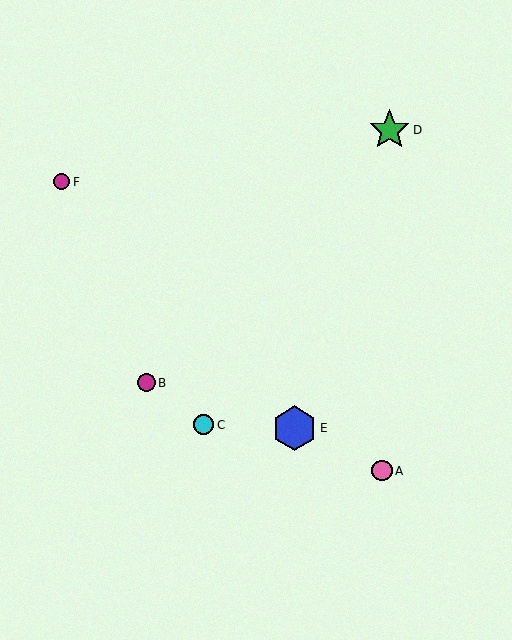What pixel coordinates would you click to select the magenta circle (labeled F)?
Click at (62, 182) to select the magenta circle F.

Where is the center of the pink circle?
The center of the pink circle is at (382, 471).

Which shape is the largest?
The blue hexagon (labeled E) is the largest.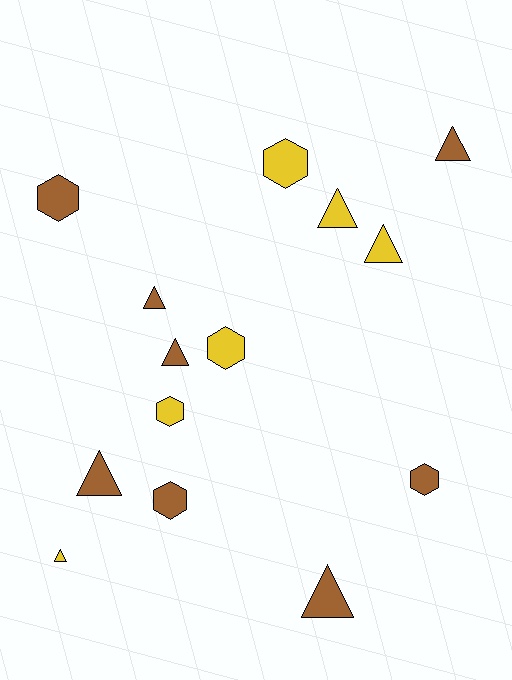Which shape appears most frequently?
Triangle, with 8 objects.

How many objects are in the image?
There are 14 objects.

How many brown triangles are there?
There are 5 brown triangles.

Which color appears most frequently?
Brown, with 8 objects.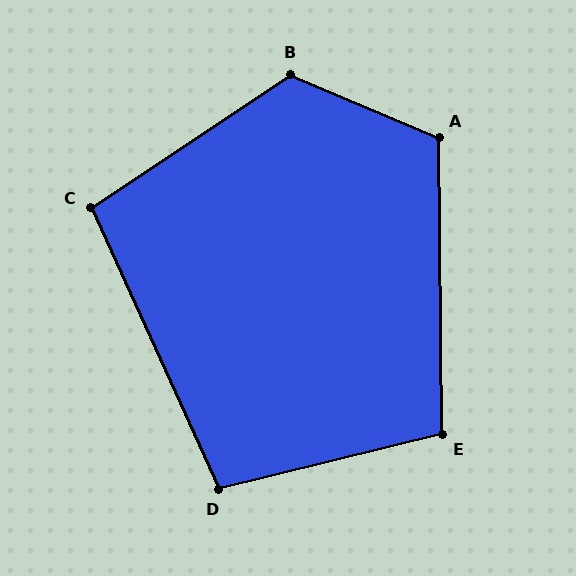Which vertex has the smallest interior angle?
C, at approximately 99 degrees.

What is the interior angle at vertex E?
Approximately 103 degrees (obtuse).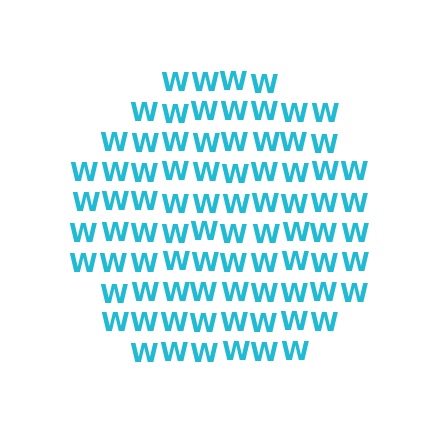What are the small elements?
The small elements are letter W's.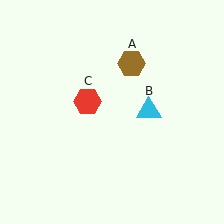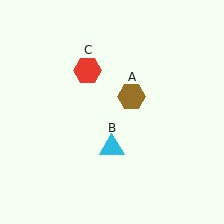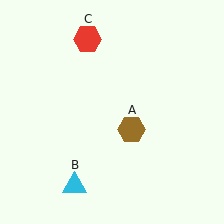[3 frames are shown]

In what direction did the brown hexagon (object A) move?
The brown hexagon (object A) moved down.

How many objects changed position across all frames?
3 objects changed position: brown hexagon (object A), cyan triangle (object B), red hexagon (object C).